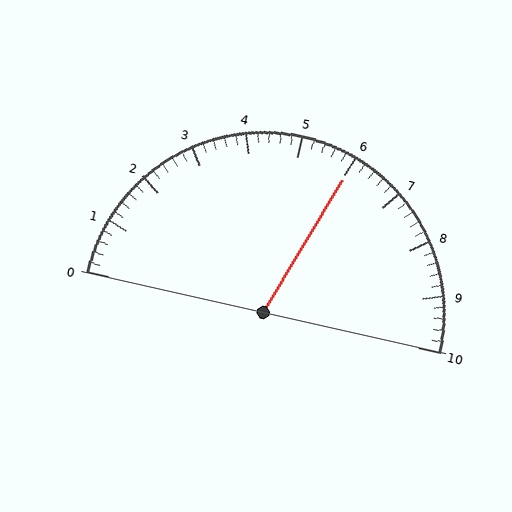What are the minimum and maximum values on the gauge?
The gauge ranges from 0 to 10.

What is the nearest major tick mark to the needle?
The nearest major tick mark is 6.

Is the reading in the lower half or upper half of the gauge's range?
The reading is in the upper half of the range (0 to 10).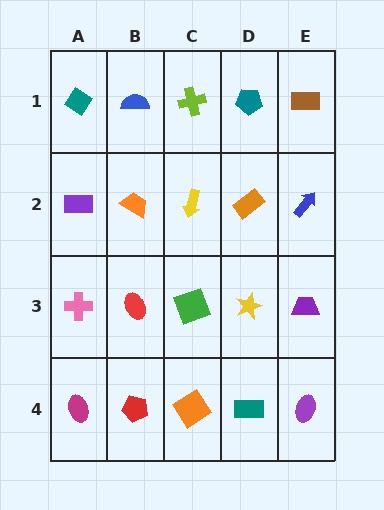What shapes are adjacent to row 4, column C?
A green square (row 3, column C), a red pentagon (row 4, column B), a teal rectangle (row 4, column D).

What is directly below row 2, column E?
A purple trapezoid.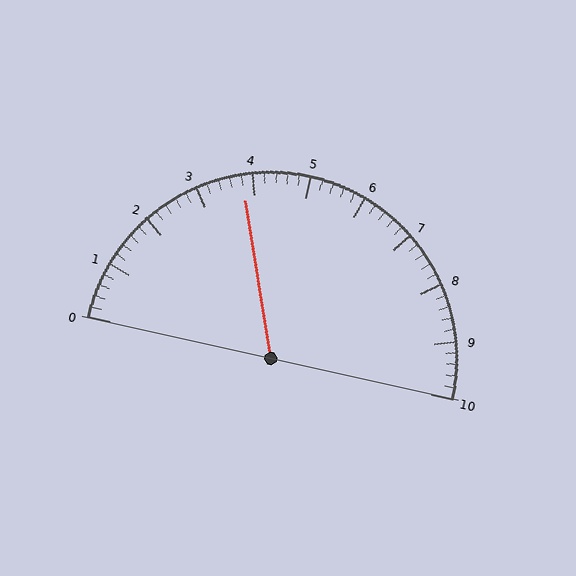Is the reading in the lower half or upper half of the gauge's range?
The reading is in the lower half of the range (0 to 10).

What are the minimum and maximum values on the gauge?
The gauge ranges from 0 to 10.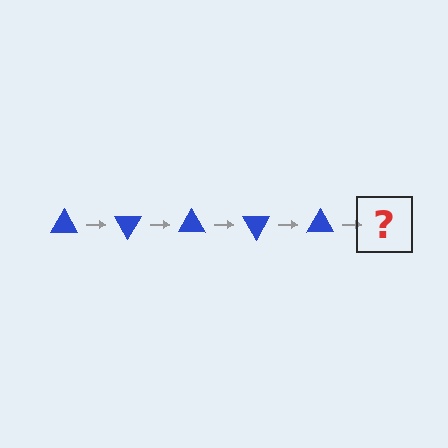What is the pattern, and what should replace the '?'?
The pattern is that the triangle rotates 60 degrees each step. The '?' should be a blue triangle rotated 300 degrees.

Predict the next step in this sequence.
The next step is a blue triangle rotated 300 degrees.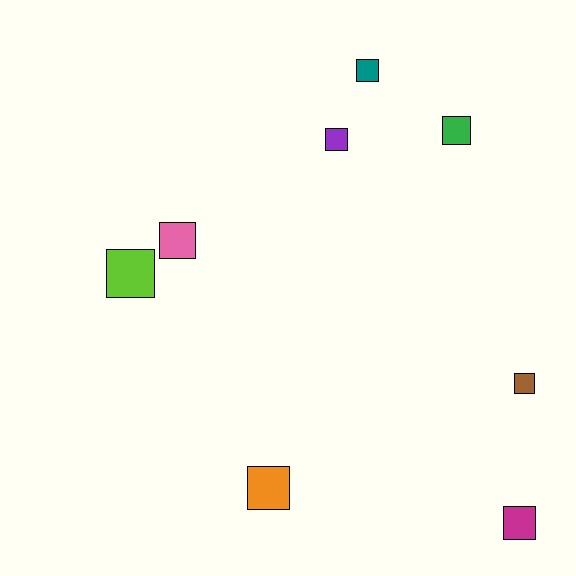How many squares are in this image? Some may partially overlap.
There are 8 squares.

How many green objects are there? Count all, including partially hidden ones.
There is 1 green object.